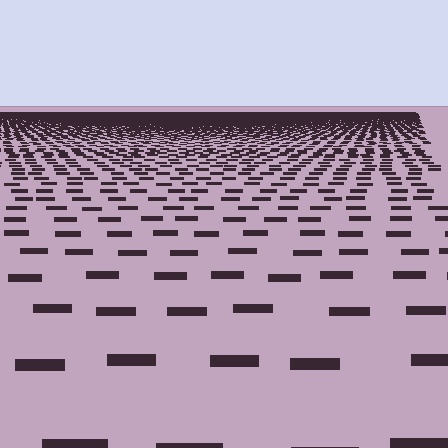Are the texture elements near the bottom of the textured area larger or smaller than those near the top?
Larger. Near the bottom, elements are closer to the viewer and appear at a bigger on-screen size.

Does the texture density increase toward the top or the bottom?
Density increases toward the top.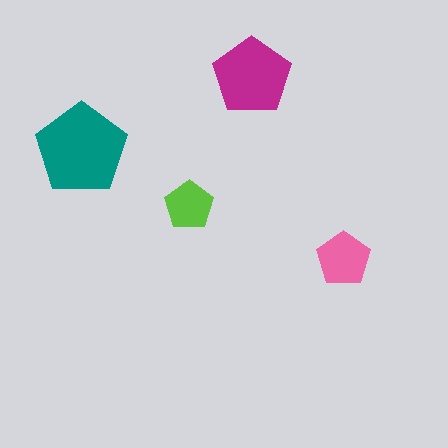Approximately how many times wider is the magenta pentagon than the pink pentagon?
About 1.5 times wider.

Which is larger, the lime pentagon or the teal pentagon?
The teal one.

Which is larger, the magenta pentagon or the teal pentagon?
The teal one.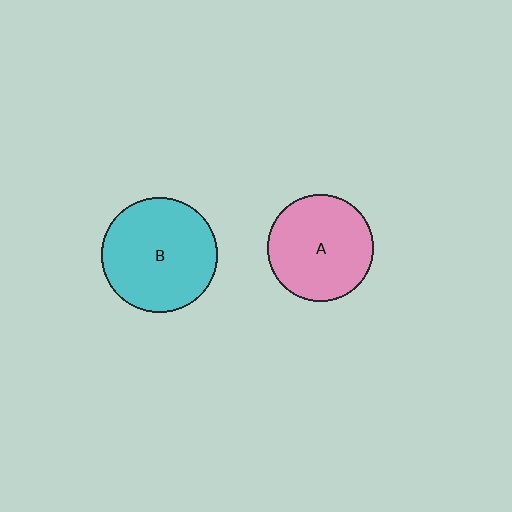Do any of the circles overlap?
No, none of the circles overlap.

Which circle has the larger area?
Circle B (cyan).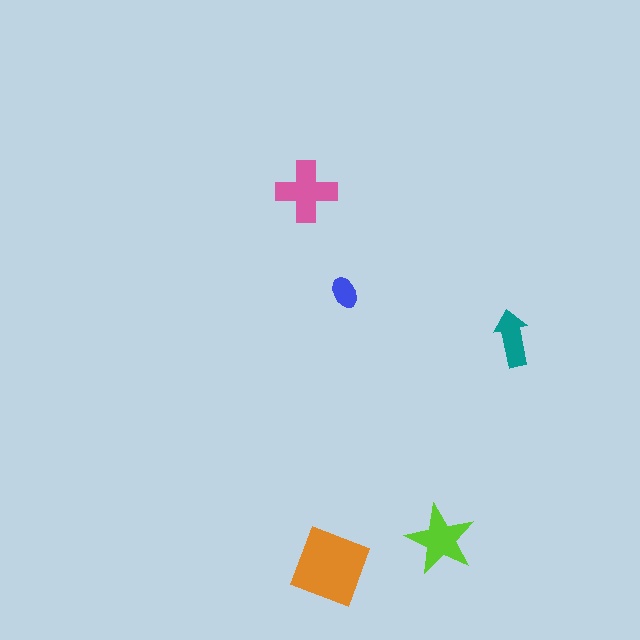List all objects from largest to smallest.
The orange square, the pink cross, the lime star, the teal arrow, the blue ellipse.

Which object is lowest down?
The orange square is bottommost.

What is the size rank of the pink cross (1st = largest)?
2nd.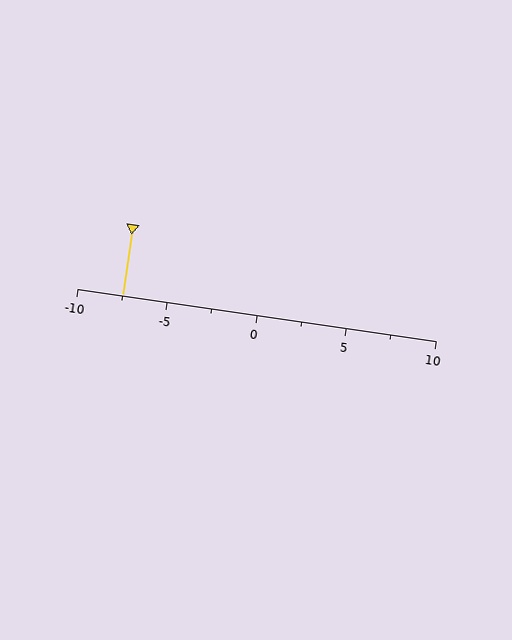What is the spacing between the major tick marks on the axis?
The major ticks are spaced 5 apart.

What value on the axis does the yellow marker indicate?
The marker indicates approximately -7.5.